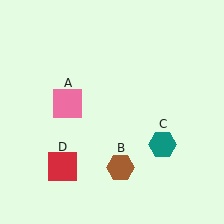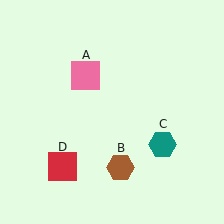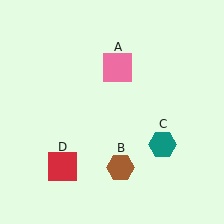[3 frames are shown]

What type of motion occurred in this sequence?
The pink square (object A) rotated clockwise around the center of the scene.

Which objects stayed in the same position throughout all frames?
Brown hexagon (object B) and teal hexagon (object C) and red square (object D) remained stationary.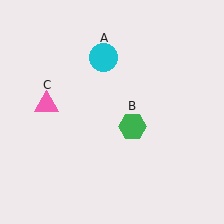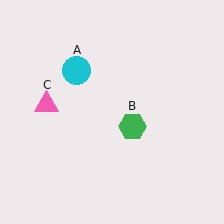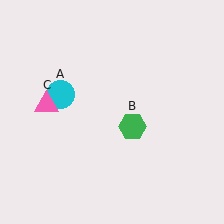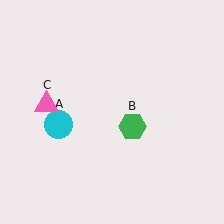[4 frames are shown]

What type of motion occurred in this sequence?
The cyan circle (object A) rotated counterclockwise around the center of the scene.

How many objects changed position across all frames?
1 object changed position: cyan circle (object A).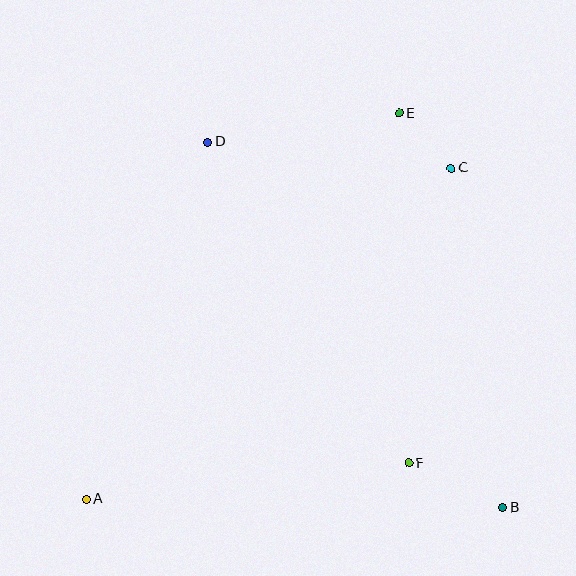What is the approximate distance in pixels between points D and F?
The distance between D and F is approximately 379 pixels.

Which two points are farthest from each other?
Points A and E are farthest from each other.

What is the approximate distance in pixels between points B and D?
The distance between B and D is approximately 470 pixels.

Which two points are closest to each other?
Points C and E are closest to each other.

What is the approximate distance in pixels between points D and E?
The distance between D and E is approximately 194 pixels.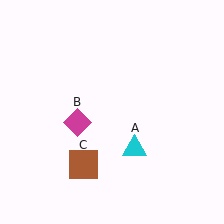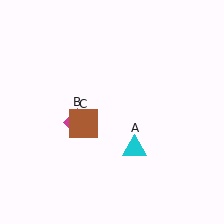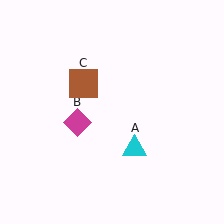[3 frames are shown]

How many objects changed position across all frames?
1 object changed position: brown square (object C).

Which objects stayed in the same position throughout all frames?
Cyan triangle (object A) and magenta diamond (object B) remained stationary.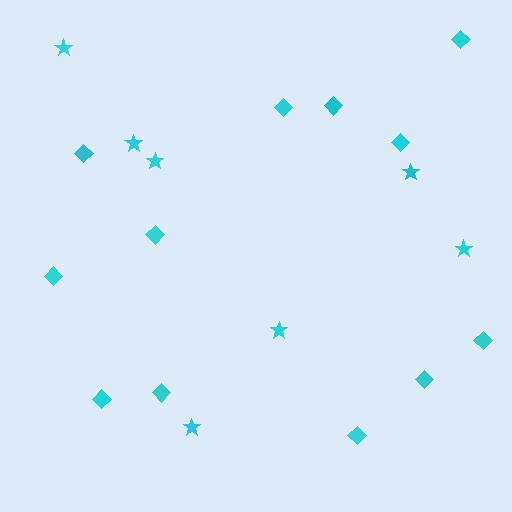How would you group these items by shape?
There are 2 groups: one group of stars (7) and one group of diamonds (12).